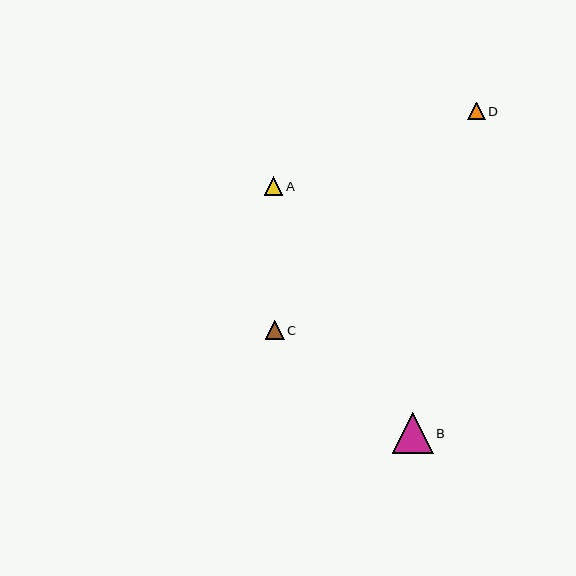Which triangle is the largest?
Triangle B is the largest with a size of approximately 41 pixels.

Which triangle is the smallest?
Triangle D is the smallest with a size of approximately 17 pixels.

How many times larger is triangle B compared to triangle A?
Triangle B is approximately 2.2 times the size of triangle A.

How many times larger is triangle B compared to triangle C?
Triangle B is approximately 2.1 times the size of triangle C.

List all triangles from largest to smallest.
From largest to smallest: B, C, A, D.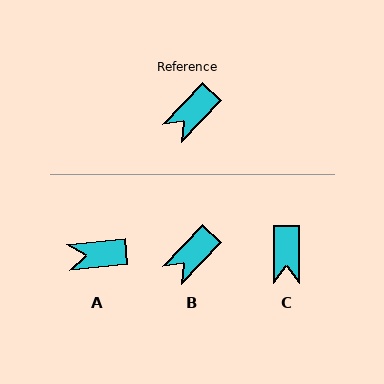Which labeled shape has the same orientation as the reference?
B.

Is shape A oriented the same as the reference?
No, it is off by about 41 degrees.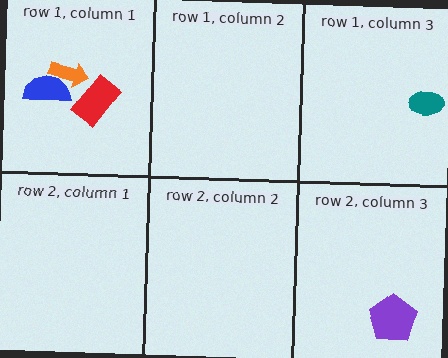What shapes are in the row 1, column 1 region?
The blue semicircle, the orange arrow, the red rectangle.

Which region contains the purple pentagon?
The row 2, column 3 region.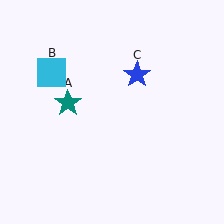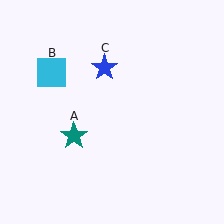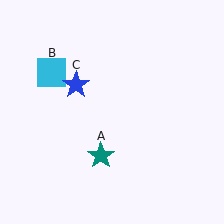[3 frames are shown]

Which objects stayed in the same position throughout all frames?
Cyan square (object B) remained stationary.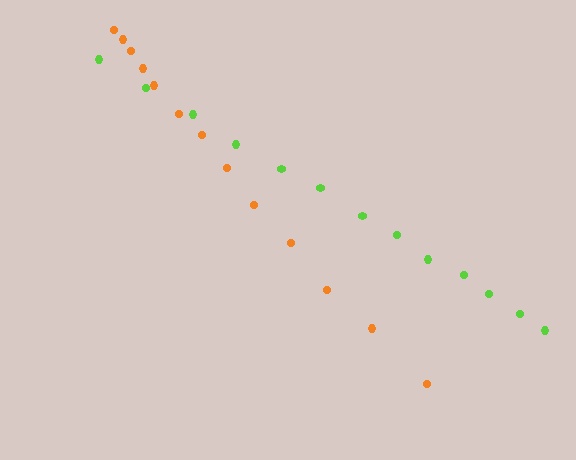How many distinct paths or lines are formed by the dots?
There are 2 distinct paths.